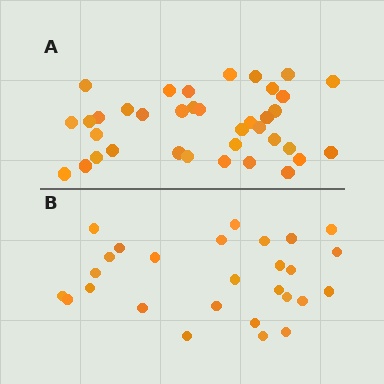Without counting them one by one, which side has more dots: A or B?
Region A (the top region) has more dots.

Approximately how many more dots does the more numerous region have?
Region A has roughly 10 or so more dots than region B.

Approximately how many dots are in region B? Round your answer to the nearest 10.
About 30 dots. (The exact count is 27, which rounds to 30.)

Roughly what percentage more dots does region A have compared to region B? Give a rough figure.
About 35% more.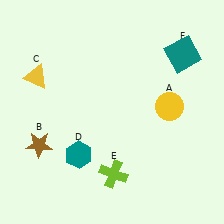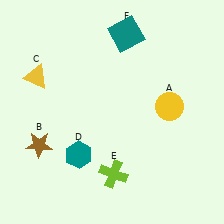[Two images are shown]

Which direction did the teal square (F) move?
The teal square (F) moved left.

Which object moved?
The teal square (F) moved left.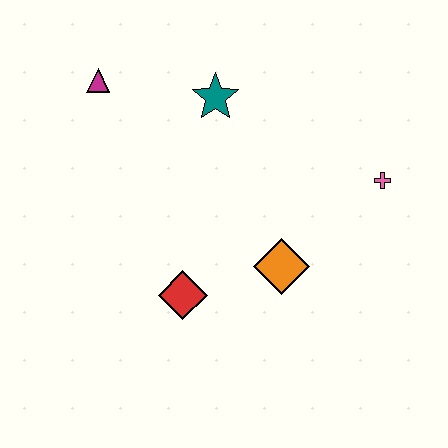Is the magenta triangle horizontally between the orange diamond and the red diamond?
No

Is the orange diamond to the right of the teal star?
Yes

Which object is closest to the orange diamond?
The red diamond is closest to the orange diamond.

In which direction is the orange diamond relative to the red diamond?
The orange diamond is to the right of the red diamond.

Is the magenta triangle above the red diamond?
Yes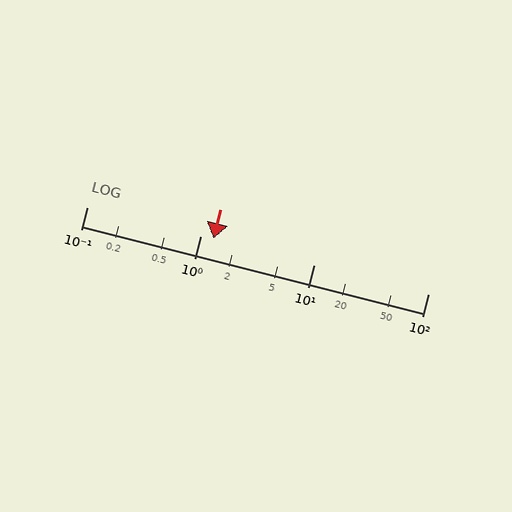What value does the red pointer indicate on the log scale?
The pointer indicates approximately 1.3.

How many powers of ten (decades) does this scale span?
The scale spans 3 decades, from 0.1 to 100.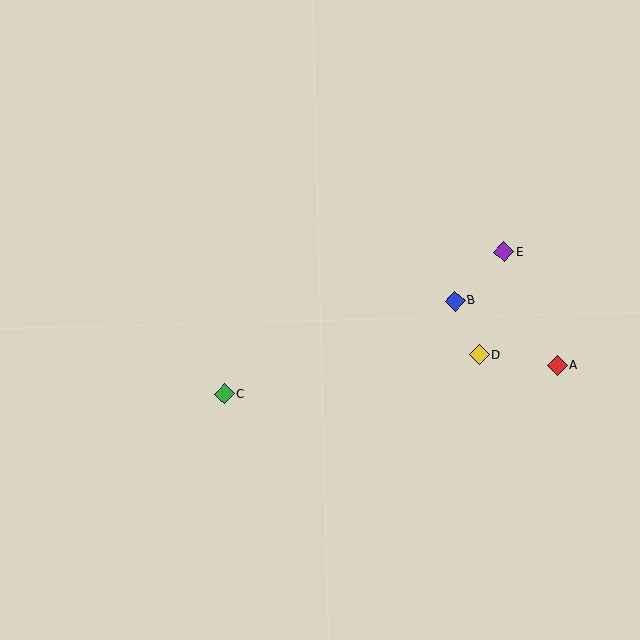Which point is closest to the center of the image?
Point C at (224, 394) is closest to the center.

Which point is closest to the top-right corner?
Point E is closest to the top-right corner.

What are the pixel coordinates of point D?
Point D is at (479, 355).